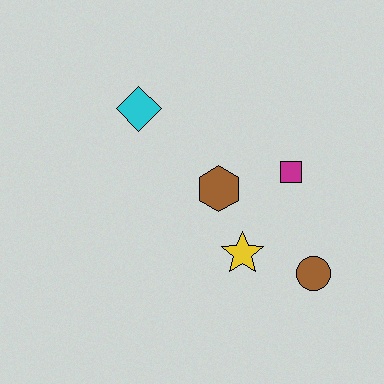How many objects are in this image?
There are 5 objects.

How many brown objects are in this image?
There are 2 brown objects.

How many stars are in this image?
There is 1 star.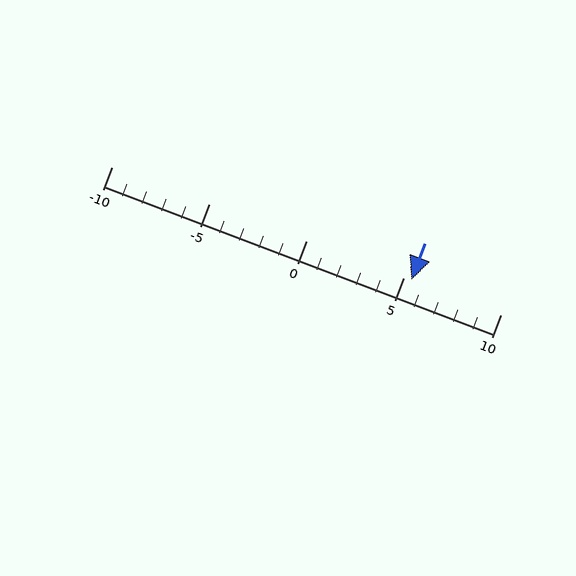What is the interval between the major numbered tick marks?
The major tick marks are spaced 5 units apart.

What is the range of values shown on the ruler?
The ruler shows values from -10 to 10.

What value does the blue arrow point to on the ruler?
The blue arrow points to approximately 5.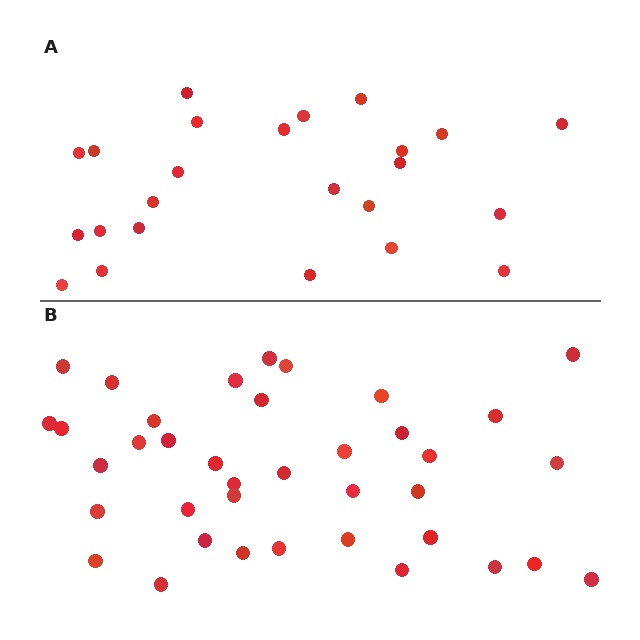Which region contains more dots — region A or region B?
Region B (the bottom region) has more dots.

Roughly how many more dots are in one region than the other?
Region B has approximately 15 more dots than region A.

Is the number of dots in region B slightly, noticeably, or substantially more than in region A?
Region B has substantially more. The ratio is roughly 1.6 to 1.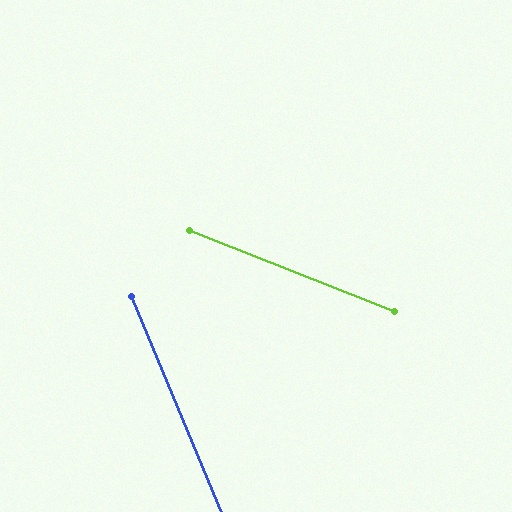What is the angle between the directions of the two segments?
Approximately 46 degrees.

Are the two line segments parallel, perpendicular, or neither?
Neither parallel nor perpendicular — they differ by about 46°.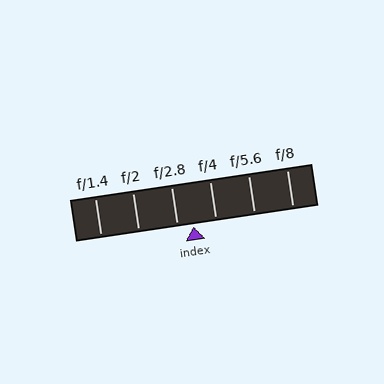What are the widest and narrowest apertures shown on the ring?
The widest aperture shown is f/1.4 and the narrowest is f/8.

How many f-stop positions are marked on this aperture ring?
There are 6 f-stop positions marked.